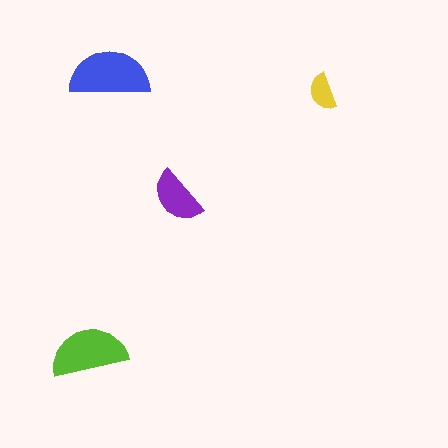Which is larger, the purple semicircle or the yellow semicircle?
The purple one.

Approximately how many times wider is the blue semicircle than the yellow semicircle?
About 2 times wider.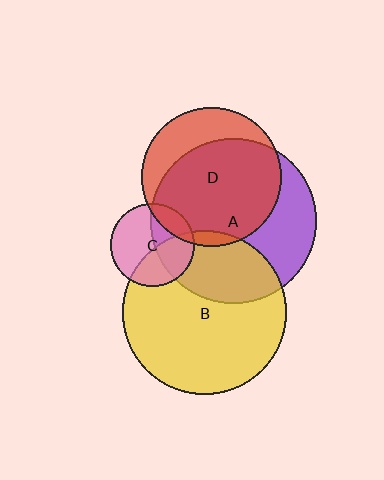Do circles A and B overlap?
Yes.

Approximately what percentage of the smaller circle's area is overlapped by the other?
Approximately 30%.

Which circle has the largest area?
Circle A (purple).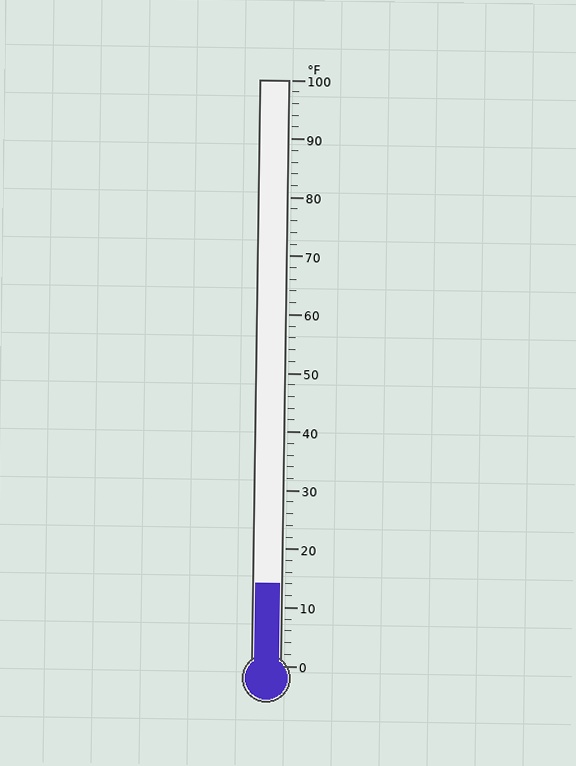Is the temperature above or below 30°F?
The temperature is below 30°F.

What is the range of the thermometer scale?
The thermometer scale ranges from 0°F to 100°F.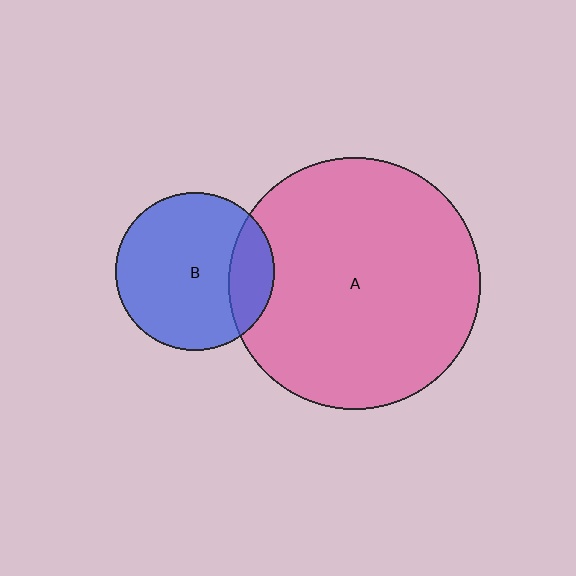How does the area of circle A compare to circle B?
Approximately 2.5 times.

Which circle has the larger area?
Circle A (pink).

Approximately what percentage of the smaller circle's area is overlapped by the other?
Approximately 20%.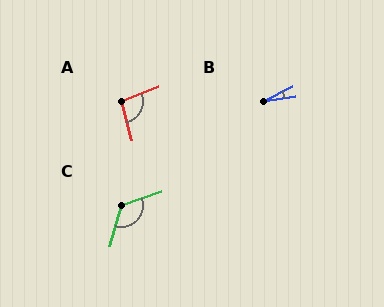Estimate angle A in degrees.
Approximately 97 degrees.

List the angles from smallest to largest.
B (19°), A (97°), C (124°).